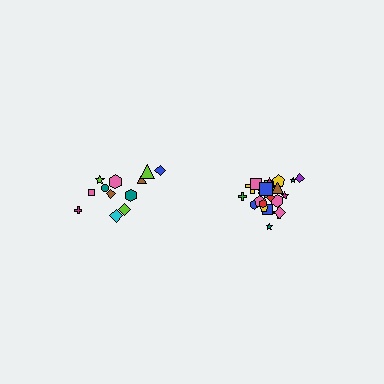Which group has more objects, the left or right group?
The right group.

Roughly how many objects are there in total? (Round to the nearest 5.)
Roughly 35 objects in total.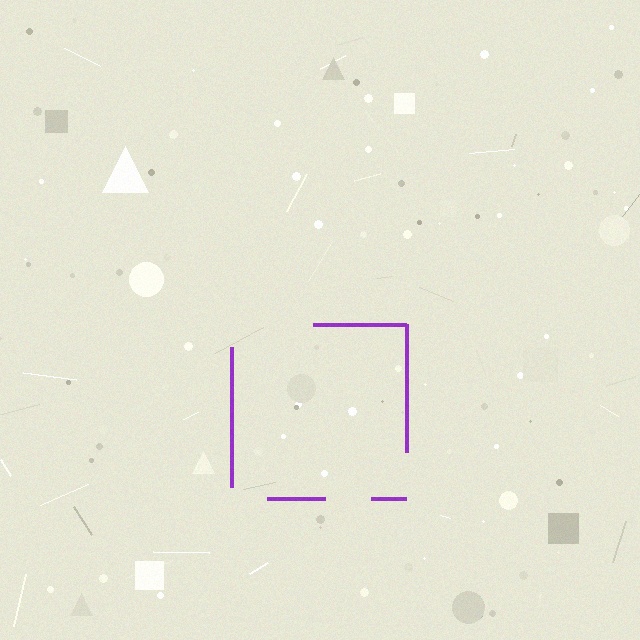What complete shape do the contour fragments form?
The contour fragments form a square.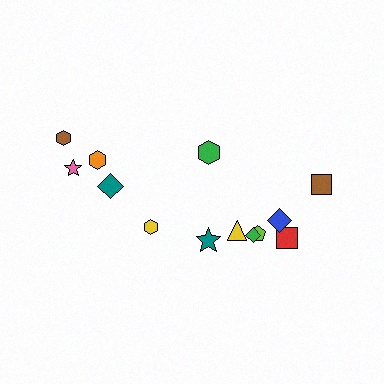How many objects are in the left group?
There are 5 objects.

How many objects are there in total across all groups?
There are 13 objects.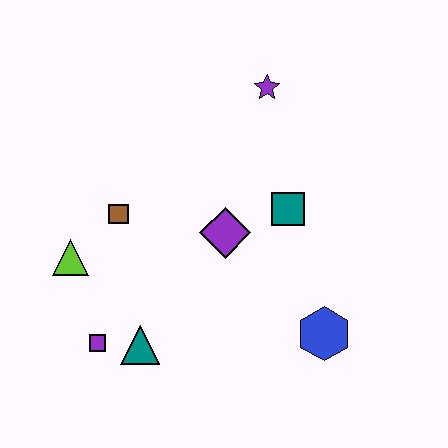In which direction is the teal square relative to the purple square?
The teal square is to the right of the purple square.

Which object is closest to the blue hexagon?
The teal square is closest to the blue hexagon.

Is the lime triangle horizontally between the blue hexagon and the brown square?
No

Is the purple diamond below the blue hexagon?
No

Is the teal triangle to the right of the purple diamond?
No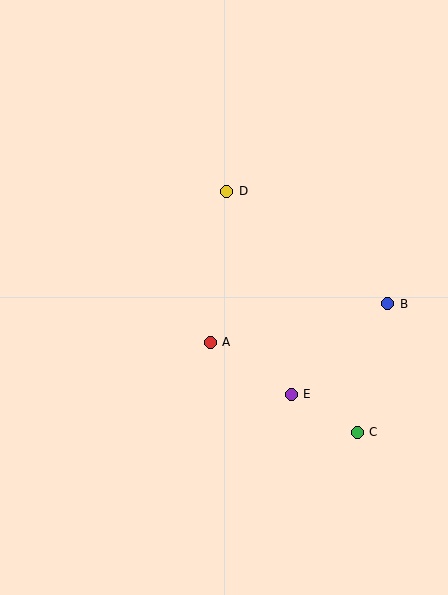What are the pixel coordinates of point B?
Point B is at (388, 304).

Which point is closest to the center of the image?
Point A at (210, 342) is closest to the center.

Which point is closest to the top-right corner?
Point D is closest to the top-right corner.